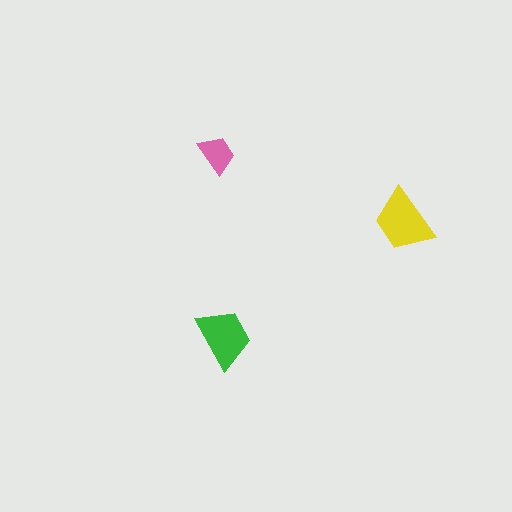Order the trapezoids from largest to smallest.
the yellow one, the green one, the pink one.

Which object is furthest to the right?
The yellow trapezoid is rightmost.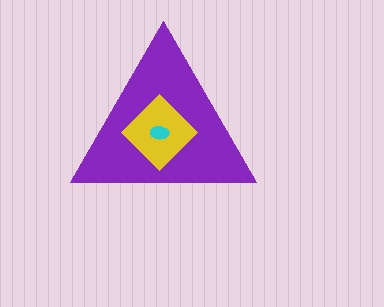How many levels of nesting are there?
3.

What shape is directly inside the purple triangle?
The yellow diamond.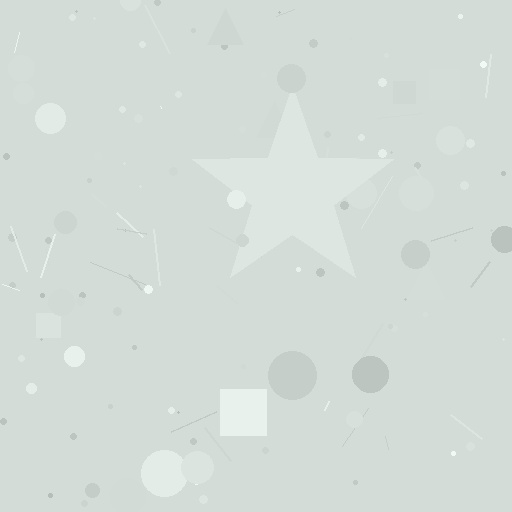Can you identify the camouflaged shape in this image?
The camouflaged shape is a star.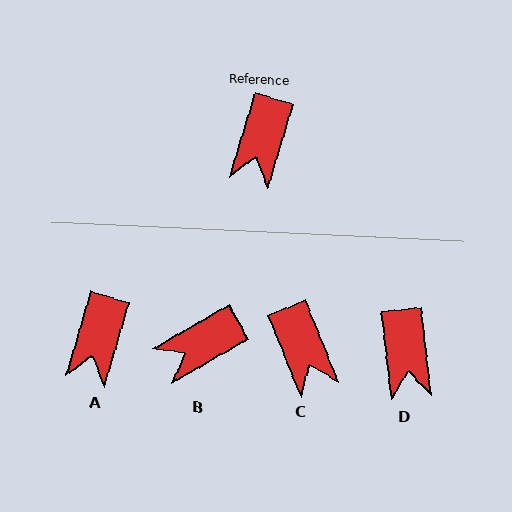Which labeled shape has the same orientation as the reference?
A.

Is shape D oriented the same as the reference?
No, it is off by about 23 degrees.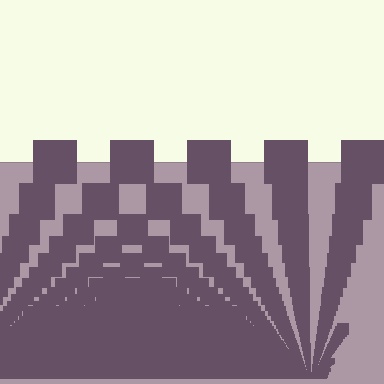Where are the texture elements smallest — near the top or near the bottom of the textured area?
Near the bottom.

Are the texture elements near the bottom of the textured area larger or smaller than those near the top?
Smaller. The gradient is inverted — elements near the bottom are smaller and denser.